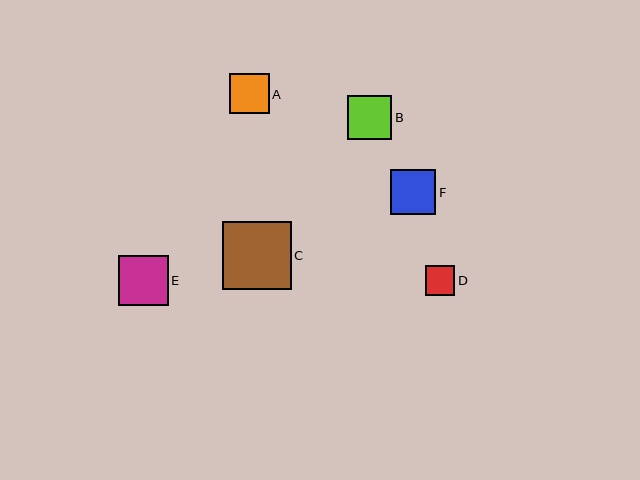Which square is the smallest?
Square D is the smallest with a size of approximately 30 pixels.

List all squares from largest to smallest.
From largest to smallest: C, E, F, B, A, D.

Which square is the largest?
Square C is the largest with a size of approximately 68 pixels.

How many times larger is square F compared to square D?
Square F is approximately 1.5 times the size of square D.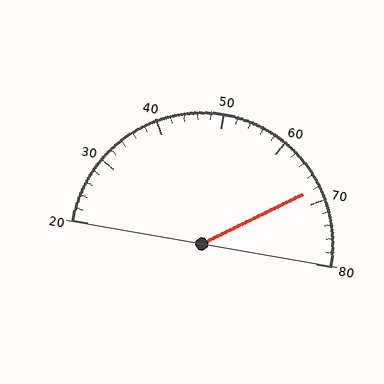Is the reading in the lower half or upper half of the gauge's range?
The reading is in the upper half of the range (20 to 80).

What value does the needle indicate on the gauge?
The needle indicates approximately 68.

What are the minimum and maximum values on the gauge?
The gauge ranges from 20 to 80.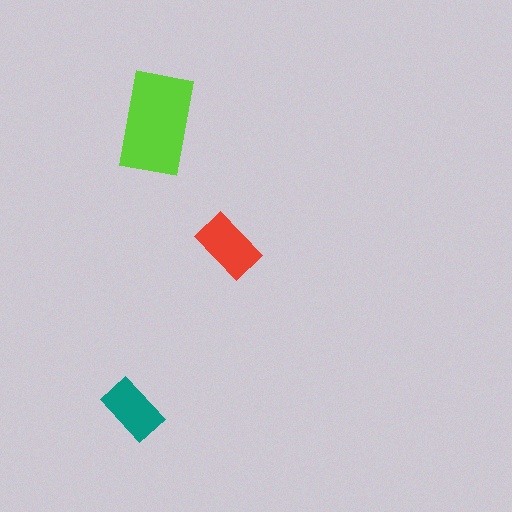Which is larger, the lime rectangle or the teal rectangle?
The lime one.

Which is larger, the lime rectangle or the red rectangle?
The lime one.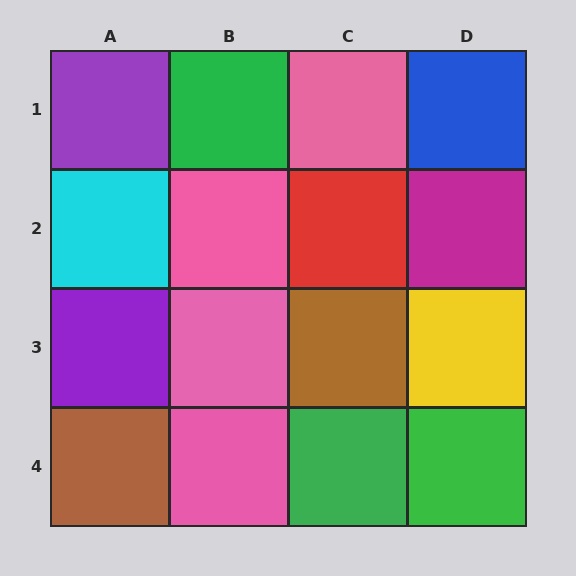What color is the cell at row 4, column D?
Green.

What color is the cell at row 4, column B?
Pink.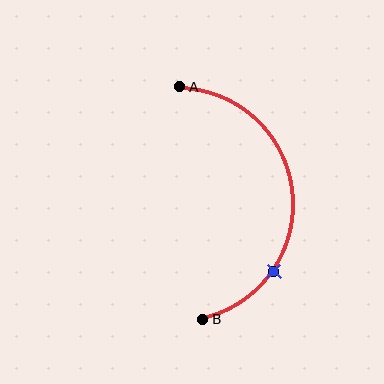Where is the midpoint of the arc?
The arc midpoint is the point on the curve farthest from the straight line joining A and B. It sits to the right of that line.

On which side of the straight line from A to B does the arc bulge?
The arc bulges to the right of the straight line connecting A and B.